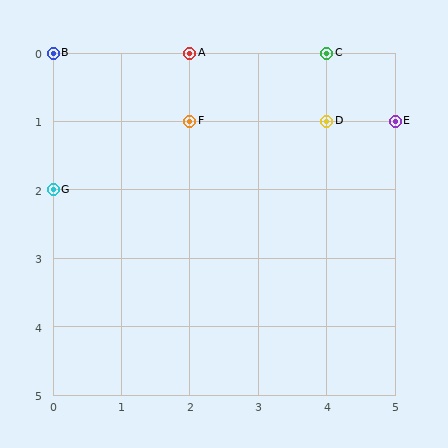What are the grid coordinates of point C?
Point C is at grid coordinates (4, 0).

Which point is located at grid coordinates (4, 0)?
Point C is at (4, 0).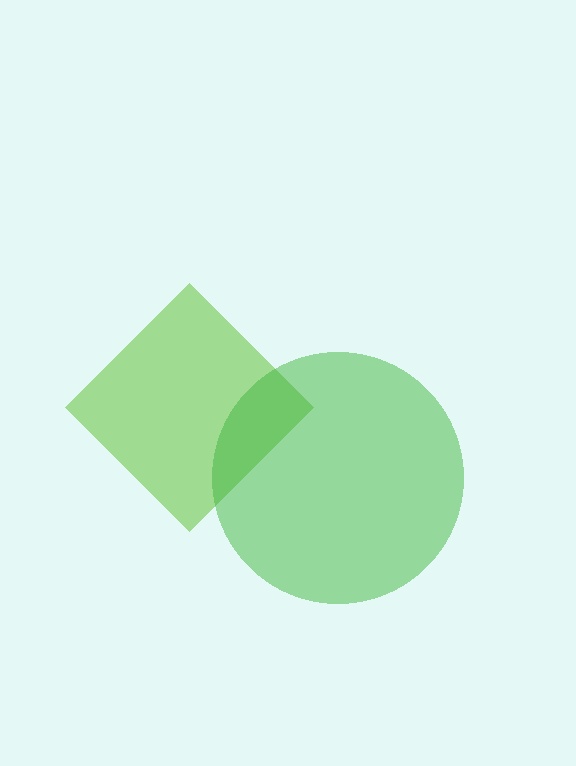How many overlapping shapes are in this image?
There are 2 overlapping shapes in the image.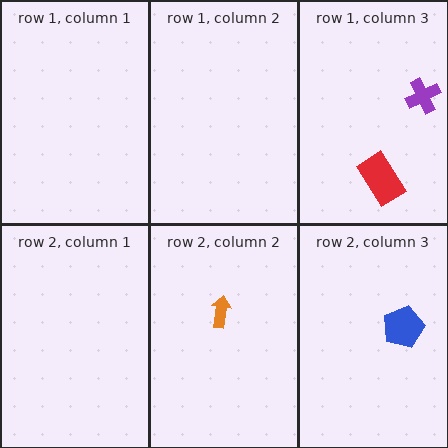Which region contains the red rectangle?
The row 1, column 3 region.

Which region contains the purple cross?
The row 1, column 3 region.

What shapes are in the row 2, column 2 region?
The orange arrow.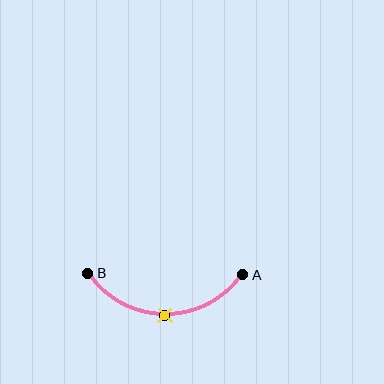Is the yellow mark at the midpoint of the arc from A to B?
Yes. The yellow mark lies on the arc at equal arc-length from both A and B — it is the arc midpoint.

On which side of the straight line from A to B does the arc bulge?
The arc bulges below the straight line connecting A and B.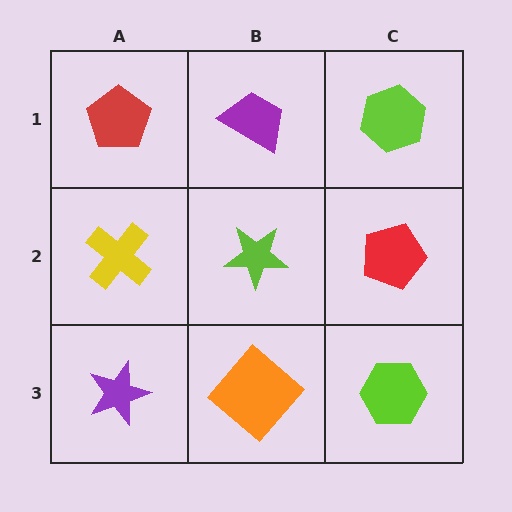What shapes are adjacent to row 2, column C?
A lime hexagon (row 1, column C), a lime hexagon (row 3, column C), a lime star (row 2, column B).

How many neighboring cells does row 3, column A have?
2.